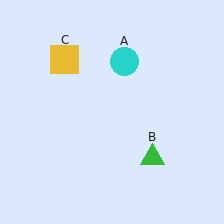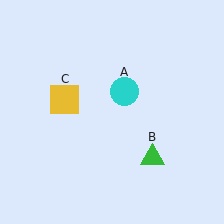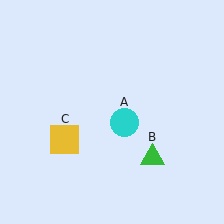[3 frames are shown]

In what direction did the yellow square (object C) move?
The yellow square (object C) moved down.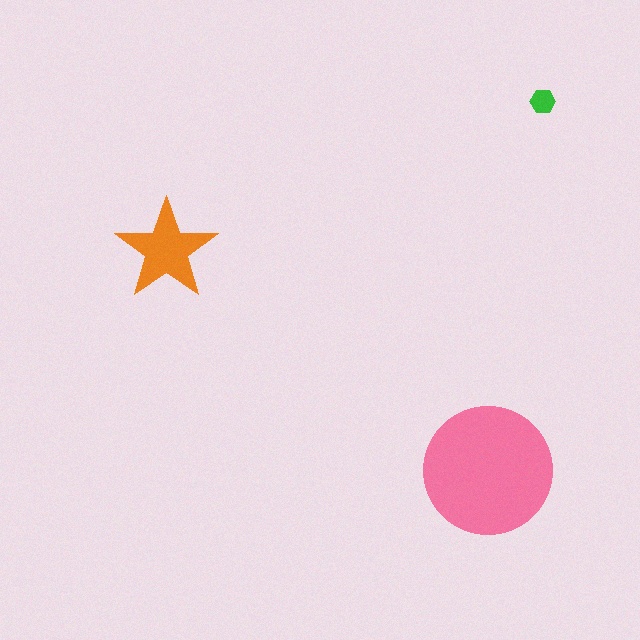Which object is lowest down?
The pink circle is bottommost.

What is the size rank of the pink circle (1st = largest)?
1st.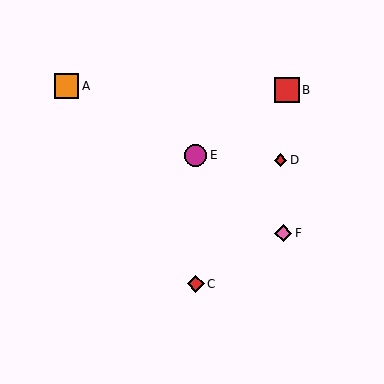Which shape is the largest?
The orange square (labeled A) is the largest.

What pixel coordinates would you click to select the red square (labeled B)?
Click at (287, 90) to select the red square B.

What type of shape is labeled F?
Shape F is a pink diamond.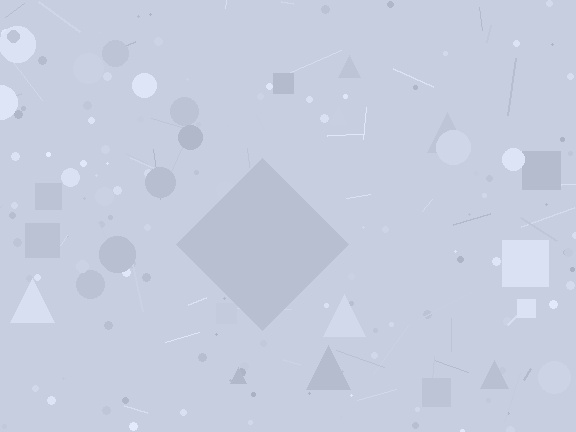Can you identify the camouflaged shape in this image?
The camouflaged shape is a diamond.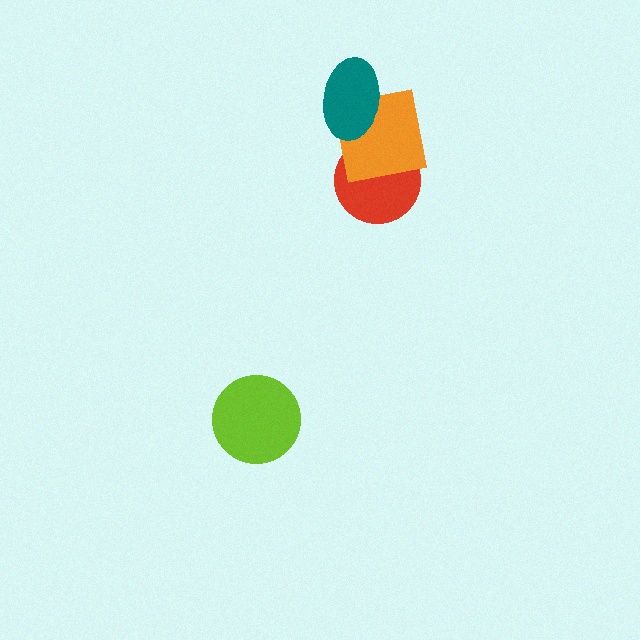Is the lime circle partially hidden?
No, no other shape covers it.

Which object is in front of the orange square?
The teal ellipse is in front of the orange square.